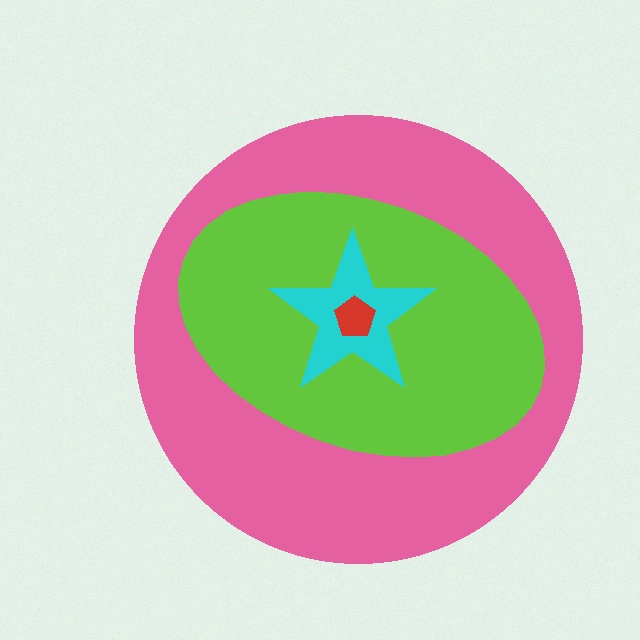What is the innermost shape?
The red pentagon.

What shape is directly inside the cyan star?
The red pentagon.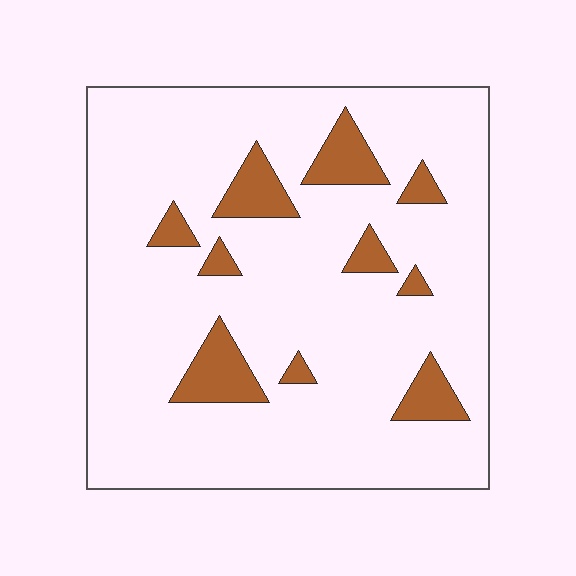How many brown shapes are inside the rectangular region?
10.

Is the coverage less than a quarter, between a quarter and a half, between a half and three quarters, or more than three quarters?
Less than a quarter.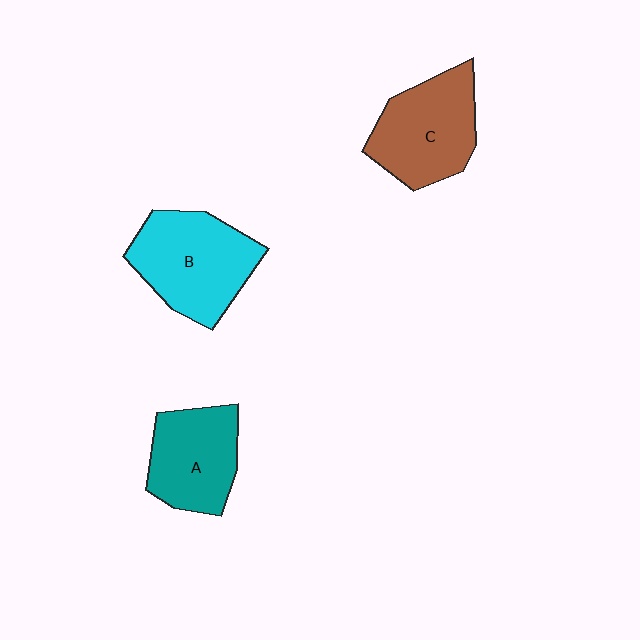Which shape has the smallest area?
Shape A (teal).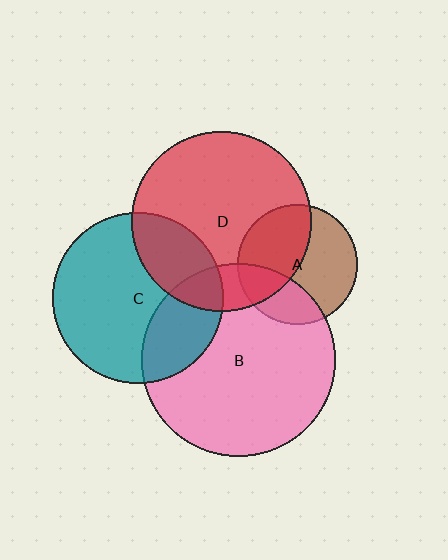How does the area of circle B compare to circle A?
Approximately 2.6 times.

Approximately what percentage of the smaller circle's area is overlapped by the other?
Approximately 45%.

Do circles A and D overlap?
Yes.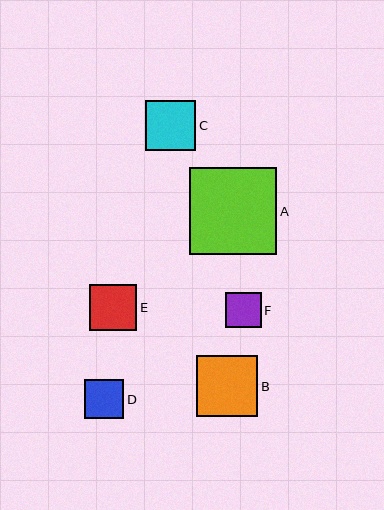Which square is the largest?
Square A is the largest with a size of approximately 87 pixels.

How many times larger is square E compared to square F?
Square E is approximately 1.3 times the size of square F.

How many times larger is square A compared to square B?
Square A is approximately 1.4 times the size of square B.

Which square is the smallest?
Square F is the smallest with a size of approximately 36 pixels.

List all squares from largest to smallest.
From largest to smallest: A, B, C, E, D, F.